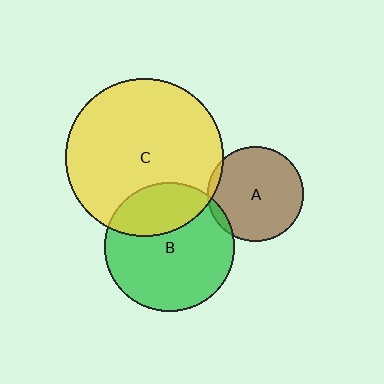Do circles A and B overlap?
Yes.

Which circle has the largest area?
Circle C (yellow).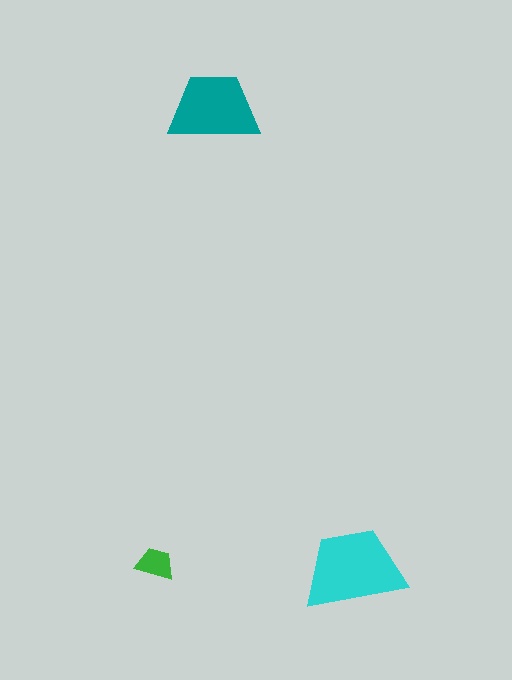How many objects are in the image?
There are 3 objects in the image.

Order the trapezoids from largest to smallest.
the cyan one, the teal one, the green one.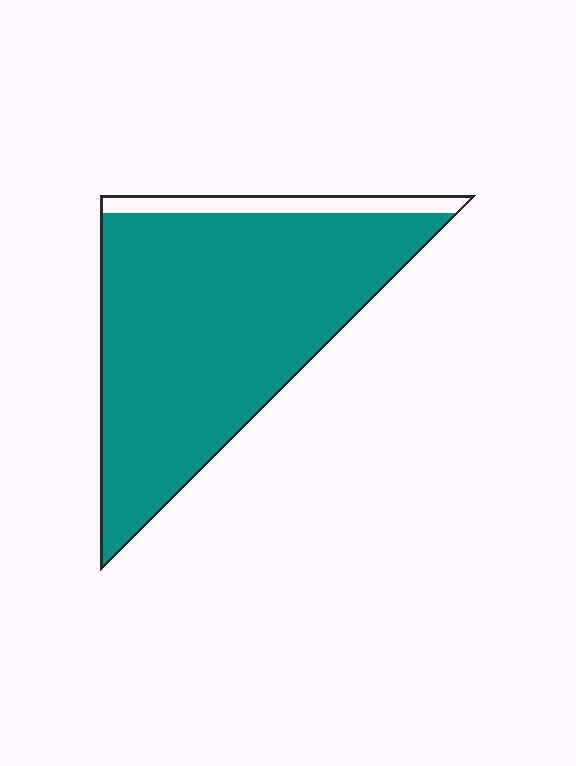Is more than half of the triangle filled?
Yes.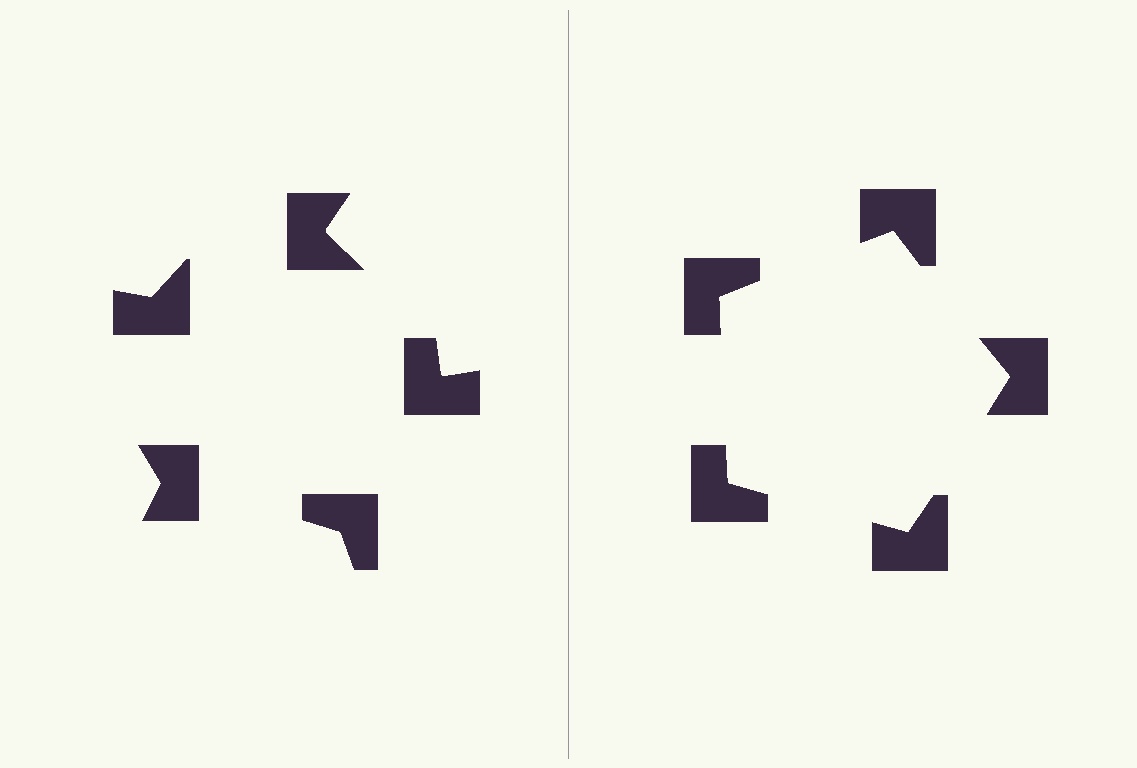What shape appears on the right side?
An illusory pentagon.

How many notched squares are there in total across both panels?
10 — 5 on each side.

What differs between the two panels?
The notched squares are positioned identically on both sides; only the wedge orientations differ. On the right they align to a pentagon; on the left they are misaligned.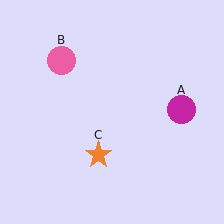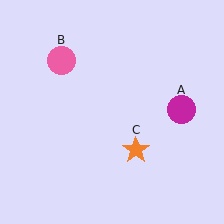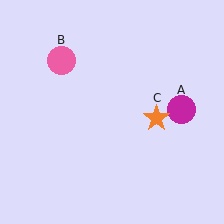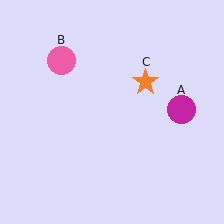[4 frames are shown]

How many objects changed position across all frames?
1 object changed position: orange star (object C).